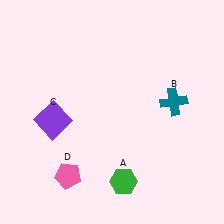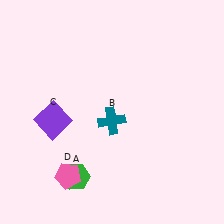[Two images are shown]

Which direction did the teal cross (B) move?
The teal cross (B) moved left.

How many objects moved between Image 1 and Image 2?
2 objects moved between the two images.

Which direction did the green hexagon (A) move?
The green hexagon (A) moved left.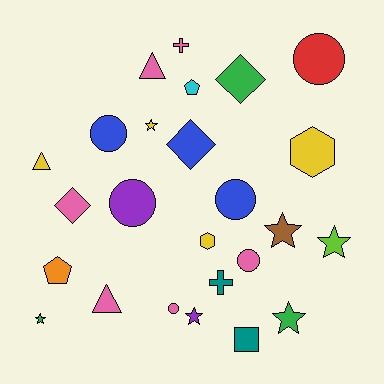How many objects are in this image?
There are 25 objects.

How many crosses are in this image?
There are 2 crosses.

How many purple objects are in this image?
There are 2 purple objects.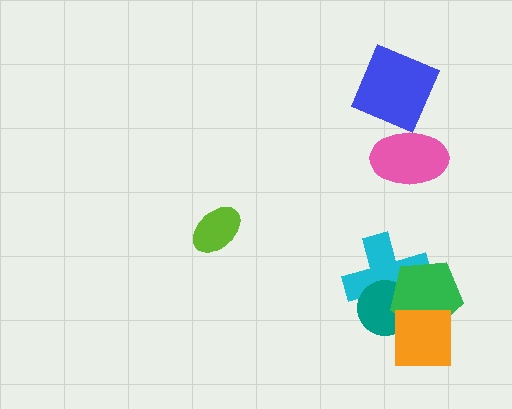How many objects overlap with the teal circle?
3 objects overlap with the teal circle.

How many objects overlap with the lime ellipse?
0 objects overlap with the lime ellipse.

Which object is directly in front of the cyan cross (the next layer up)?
The teal circle is directly in front of the cyan cross.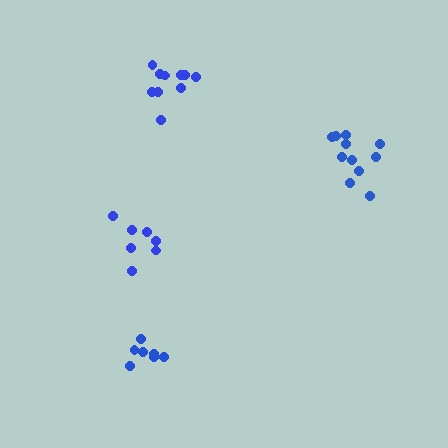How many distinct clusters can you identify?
There are 4 distinct clusters.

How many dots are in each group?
Group 1: 10 dots, Group 2: 11 dots, Group 3: 7 dots, Group 4: 7 dots (35 total).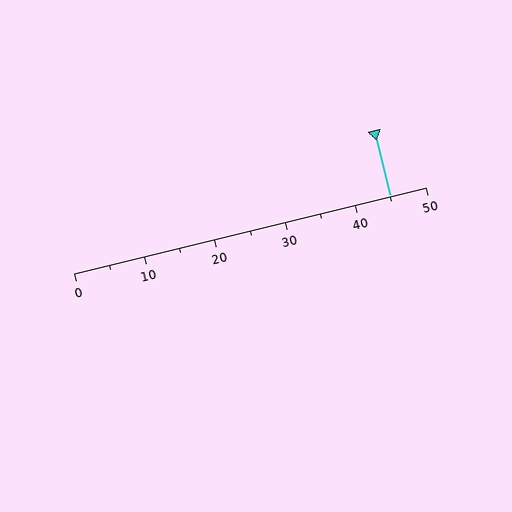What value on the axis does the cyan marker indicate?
The marker indicates approximately 45.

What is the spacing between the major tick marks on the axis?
The major ticks are spaced 10 apart.